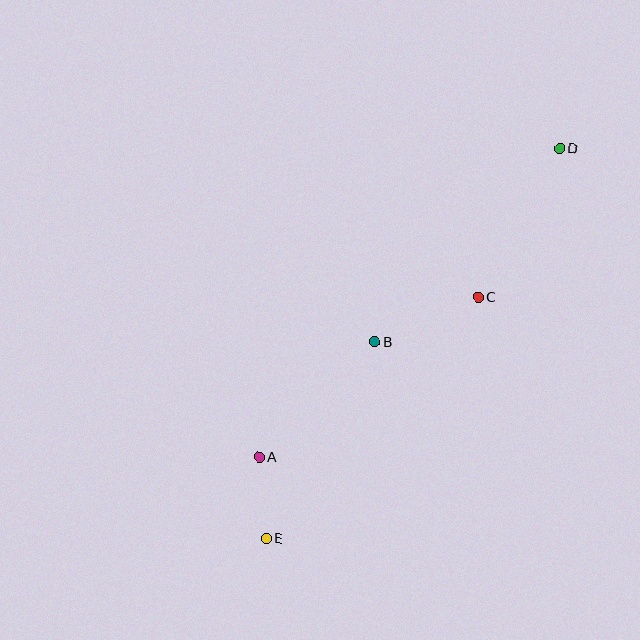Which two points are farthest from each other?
Points D and E are farthest from each other.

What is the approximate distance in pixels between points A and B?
The distance between A and B is approximately 163 pixels.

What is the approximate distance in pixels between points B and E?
The distance between B and E is approximately 225 pixels.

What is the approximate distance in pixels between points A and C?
The distance between A and C is approximately 271 pixels.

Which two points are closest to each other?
Points A and E are closest to each other.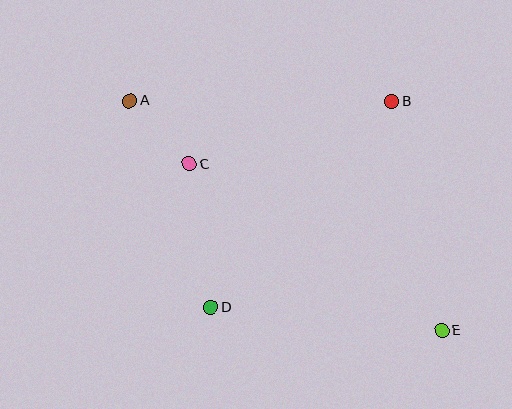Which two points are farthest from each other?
Points A and E are farthest from each other.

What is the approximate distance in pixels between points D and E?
The distance between D and E is approximately 232 pixels.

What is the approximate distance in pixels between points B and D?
The distance between B and D is approximately 274 pixels.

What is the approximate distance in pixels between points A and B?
The distance between A and B is approximately 262 pixels.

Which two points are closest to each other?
Points A and C are closest to each other.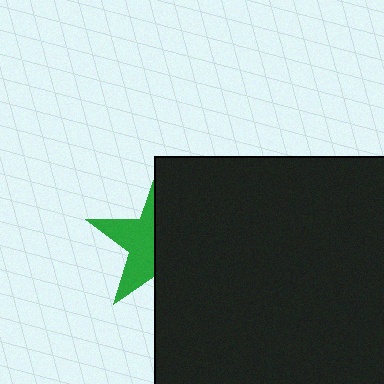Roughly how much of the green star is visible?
A small part of it is visible (roughly 43%).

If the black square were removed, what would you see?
You would see the complete green star.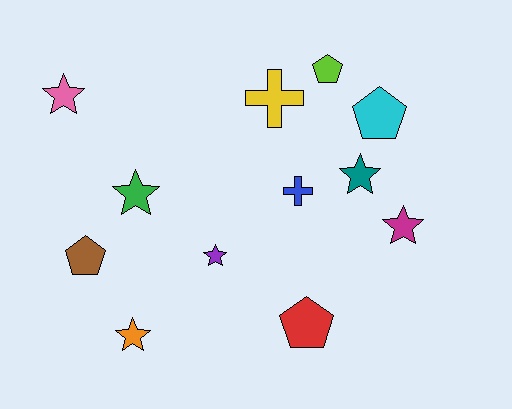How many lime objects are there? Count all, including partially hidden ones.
There is 1 lime object.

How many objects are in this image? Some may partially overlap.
There are 12 objects.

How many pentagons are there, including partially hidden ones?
There are 4 pentagons.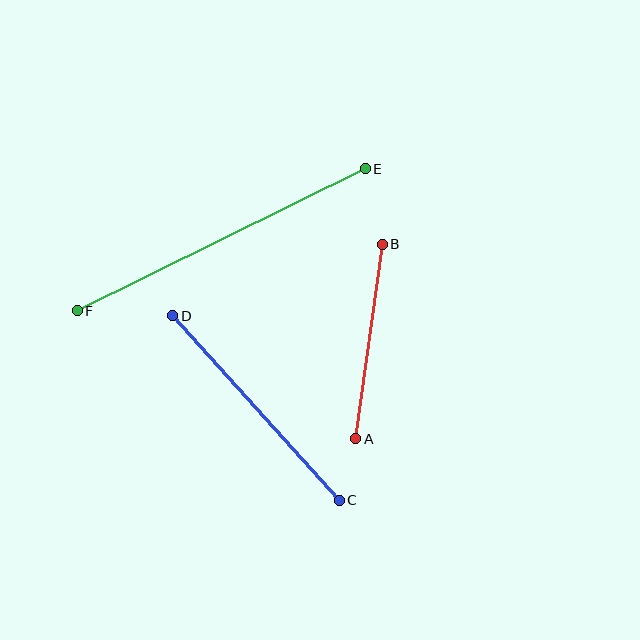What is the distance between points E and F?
The distance is approximately 321 pixels.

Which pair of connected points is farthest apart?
Points E and F are farthest apart.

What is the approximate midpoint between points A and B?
The midpoint is at approximately (369, 341) pixels.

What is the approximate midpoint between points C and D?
The midpoint is at approximately (256, 408) pixels.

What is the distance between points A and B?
The distance is approximately 196 pixels.